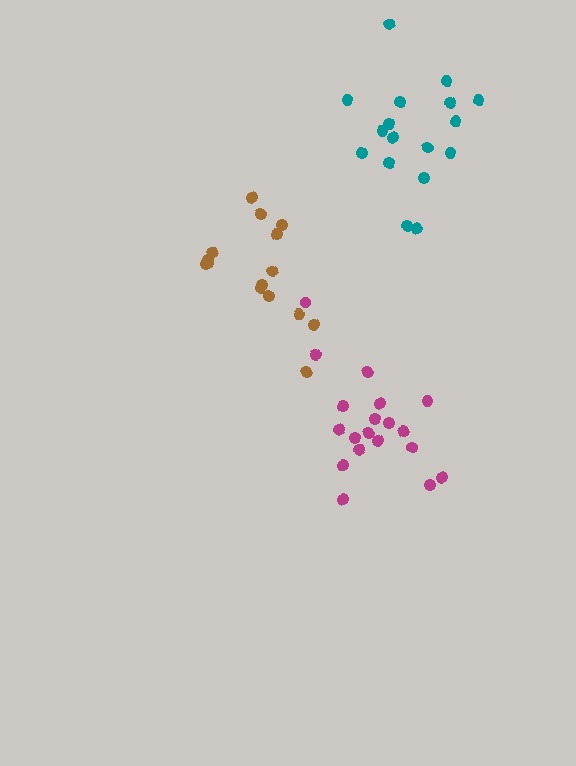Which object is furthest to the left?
The brown cluster is leftmost.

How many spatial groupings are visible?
There are 3 spatial groupings.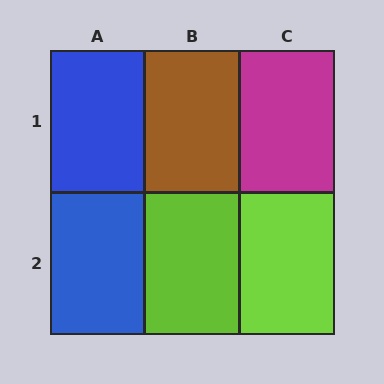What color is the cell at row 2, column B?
Lime.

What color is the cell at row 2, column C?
Lime.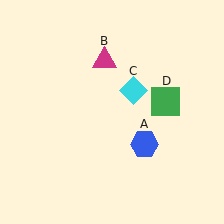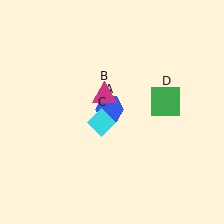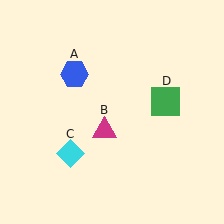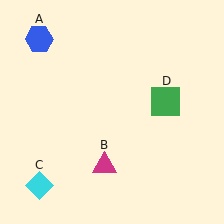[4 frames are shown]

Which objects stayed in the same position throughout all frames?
Green square (object D) remained stationary.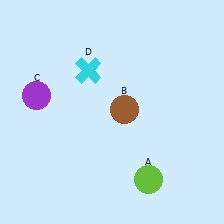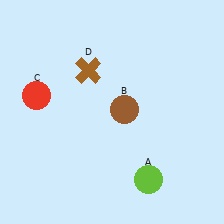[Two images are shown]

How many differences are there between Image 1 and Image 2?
There are 2 differences between the two images.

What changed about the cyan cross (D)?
In Image 1, D is cyan. In Image 2, it changed to brown.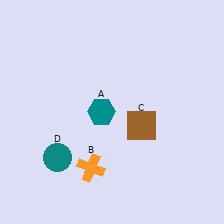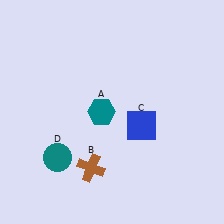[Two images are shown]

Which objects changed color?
B changed from orange to brown. C changed from brown to blue.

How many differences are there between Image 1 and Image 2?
There are 2 differences between the two images.